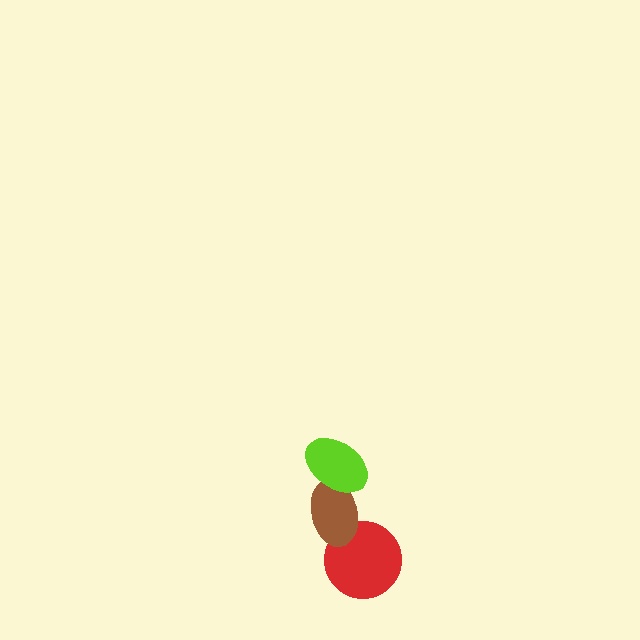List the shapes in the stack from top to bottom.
From top to bottom: the lime ellipse, the brown ellipse, the red circle.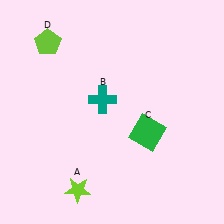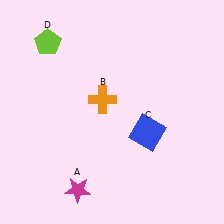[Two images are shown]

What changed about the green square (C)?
In Image 1, C is green. In Image 2, it changed to blue.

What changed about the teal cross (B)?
In Image 1, B is teal. In Image 2, it changed to orange.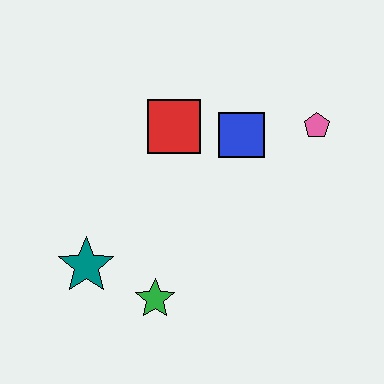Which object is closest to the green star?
The teal star is closest to the green star.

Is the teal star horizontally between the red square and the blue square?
No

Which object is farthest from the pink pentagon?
The teal star is farthest from the pink pentagon.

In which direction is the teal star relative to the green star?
The teal star is to the left of the green star.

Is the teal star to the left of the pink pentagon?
Yes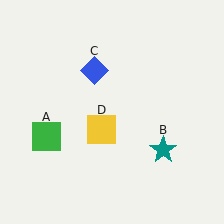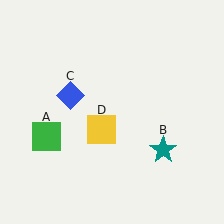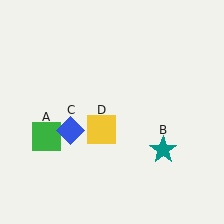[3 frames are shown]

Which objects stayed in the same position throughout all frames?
Green square (object A) and teal star (object B) and yellow square (object D) remained stationary.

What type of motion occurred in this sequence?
The blue diamond (object C) rotated counterclockwise around the center of the scene.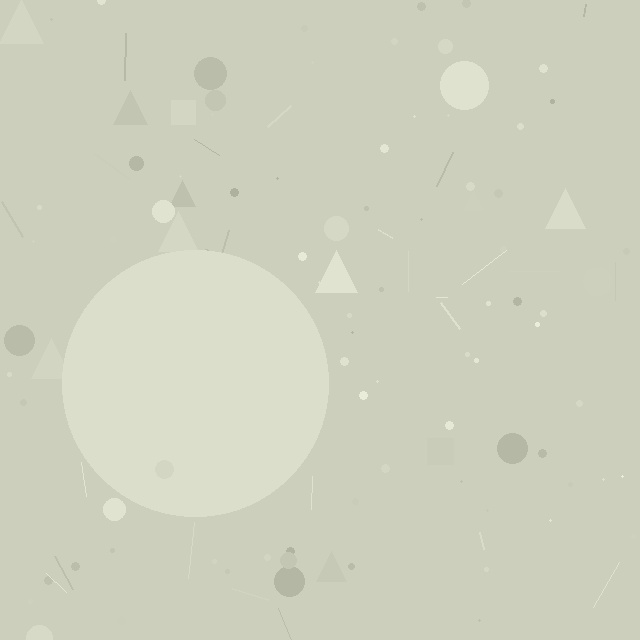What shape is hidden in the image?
A circle is hidden in the image.